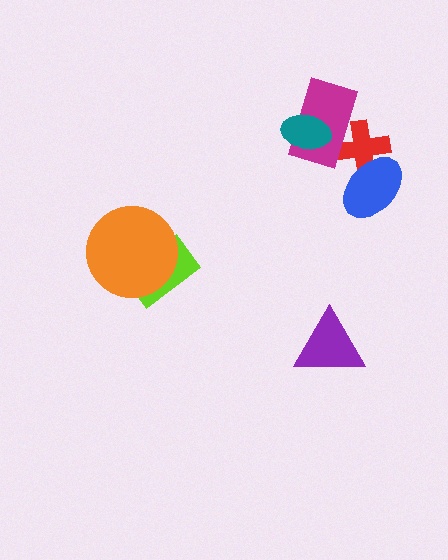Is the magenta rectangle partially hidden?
Yes, it is partially covered by another shape.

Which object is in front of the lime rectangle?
The orange circle is in front of the lime rectangle.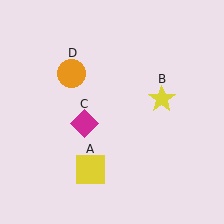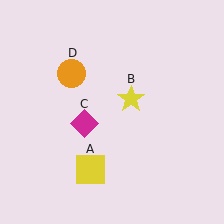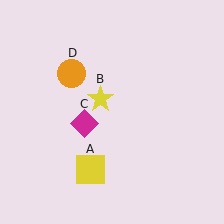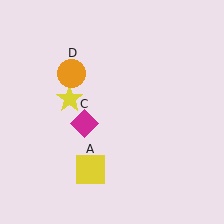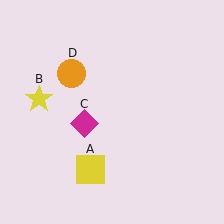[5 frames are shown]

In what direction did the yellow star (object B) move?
The yellow star (object B) moved left.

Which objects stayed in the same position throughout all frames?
Yellow square (object A) and magenta diamond (object C) and orange circle (object D) remained stationary.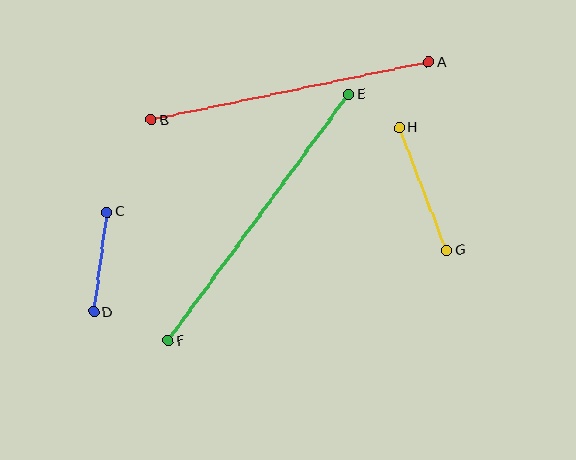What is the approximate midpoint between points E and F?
The midpoint is at approximately (258, 218) pixels.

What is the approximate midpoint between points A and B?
The midpoint is at approximately (290, 91) pixels.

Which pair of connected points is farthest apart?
Points E and F are farthest apart.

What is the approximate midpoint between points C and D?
The midpoint is at approximately (100, 262) pixels.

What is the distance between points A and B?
The distance is approximately 283 pixels.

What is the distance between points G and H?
The distance is approximately 131 pixels.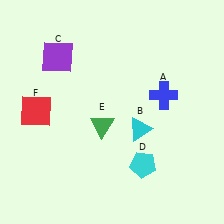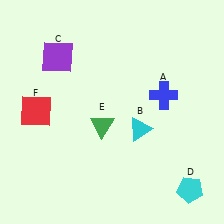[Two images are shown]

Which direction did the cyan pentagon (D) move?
The cyan pentagon (D) moved right.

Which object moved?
The cyan pentagon (D) moved right.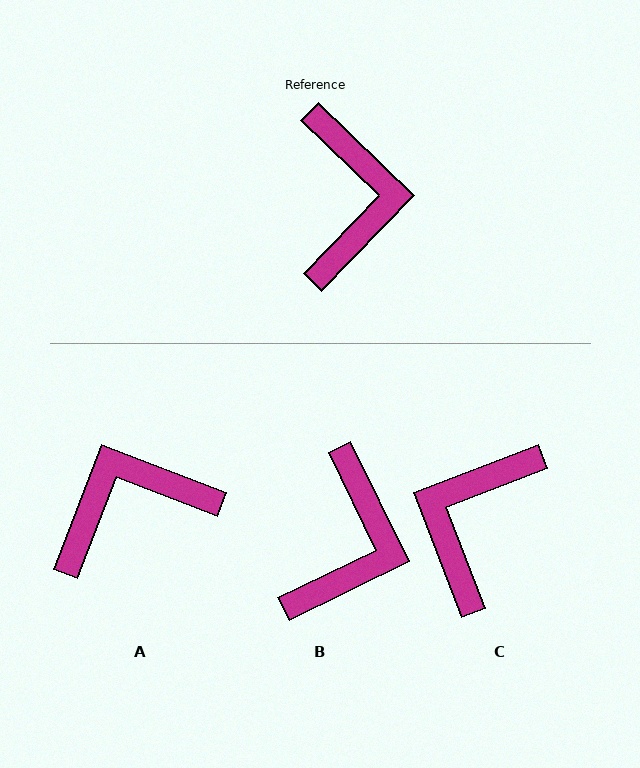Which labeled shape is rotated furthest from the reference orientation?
C, about 155 degrees away.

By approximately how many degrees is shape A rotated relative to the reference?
Approximately 113 degrees counter-clockwise.